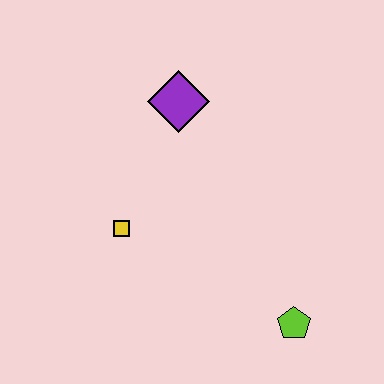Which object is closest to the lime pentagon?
The yellow square is closest to the lime pentagon.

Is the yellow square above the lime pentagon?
Yes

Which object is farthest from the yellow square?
The lime pentagon is farthest from the yellow square.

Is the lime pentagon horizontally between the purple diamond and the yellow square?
No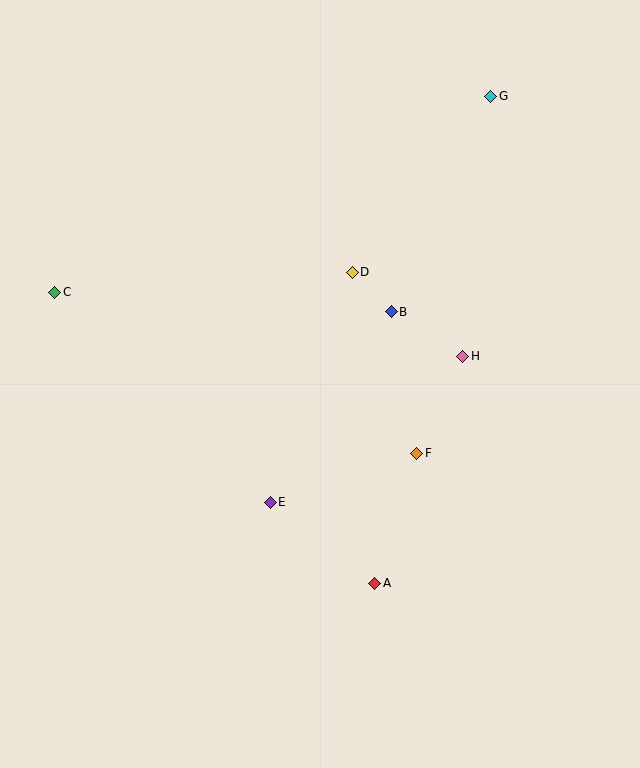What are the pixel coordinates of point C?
Point C is at (55, 292).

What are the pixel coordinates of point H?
Point H is at (463, 356).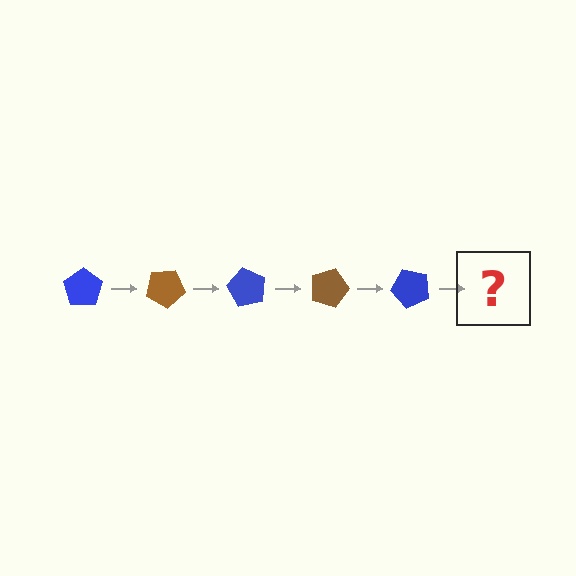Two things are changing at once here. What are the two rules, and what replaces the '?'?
The two rules are that it rotates 30 degrees each step and the color cycles through blue and brown. The '?' should be a brown pentagon, rotated 150 degrees from the start.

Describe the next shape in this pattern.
It should be a brown pentagon, rotated 150 degrees from the start.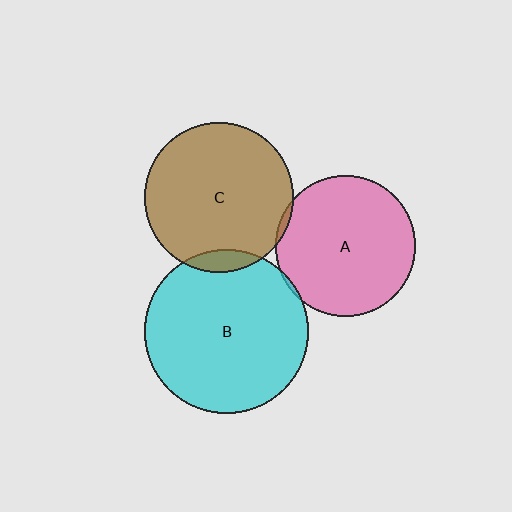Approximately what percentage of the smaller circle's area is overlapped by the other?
Approximately 5%.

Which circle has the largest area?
Circle B (cyan).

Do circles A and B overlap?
Yes.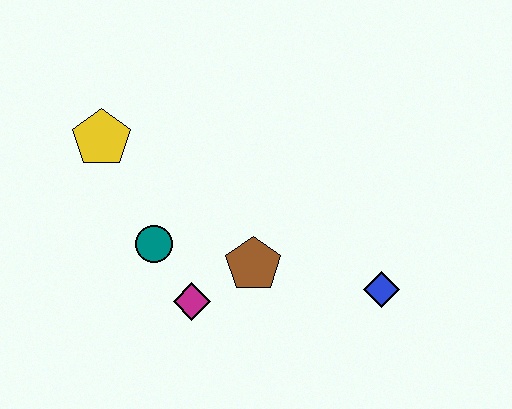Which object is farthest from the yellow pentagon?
The blue diamond is farthest from the yellow pentagon.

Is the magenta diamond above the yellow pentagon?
No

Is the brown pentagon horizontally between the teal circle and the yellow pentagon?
No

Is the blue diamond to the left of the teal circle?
No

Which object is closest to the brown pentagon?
The magenta diamond is closest to the brown pentagon.